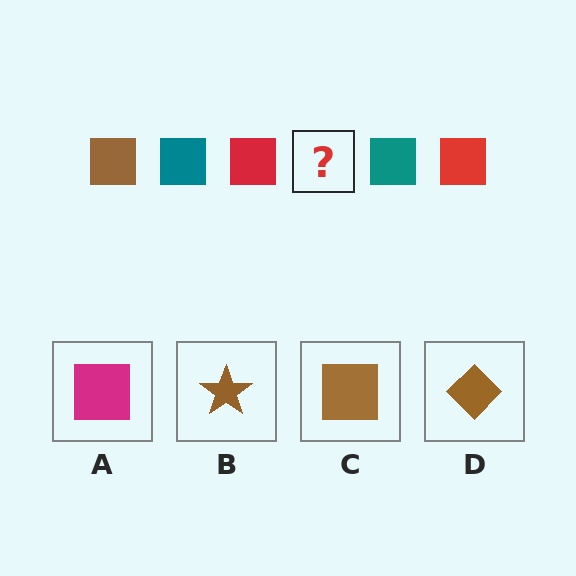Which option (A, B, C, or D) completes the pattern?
C.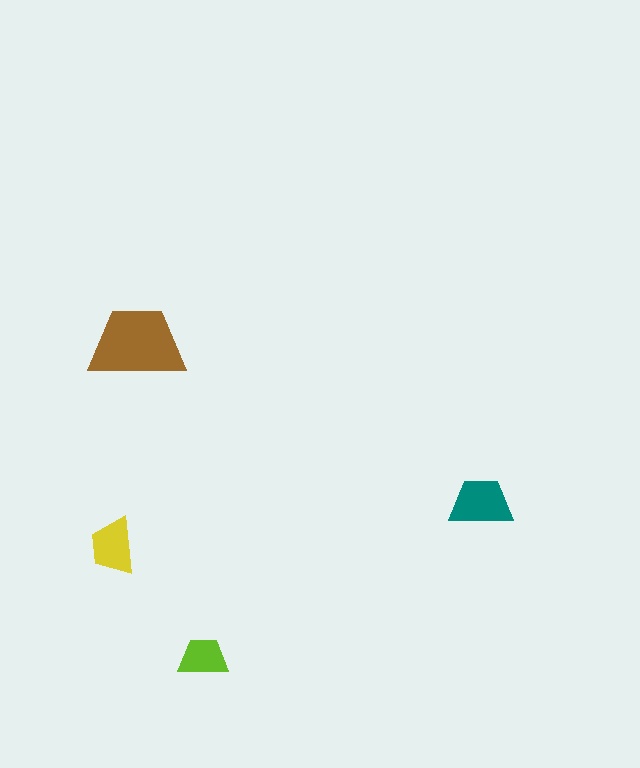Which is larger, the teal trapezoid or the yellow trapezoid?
The teal one.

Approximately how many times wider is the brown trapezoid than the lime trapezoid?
About 2 times wider.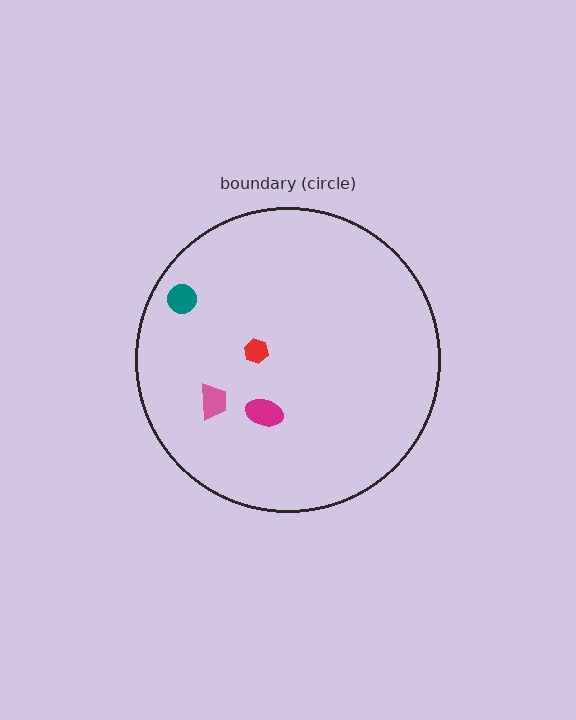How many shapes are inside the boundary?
4 inside, 0 outside.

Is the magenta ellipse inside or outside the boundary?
Inside.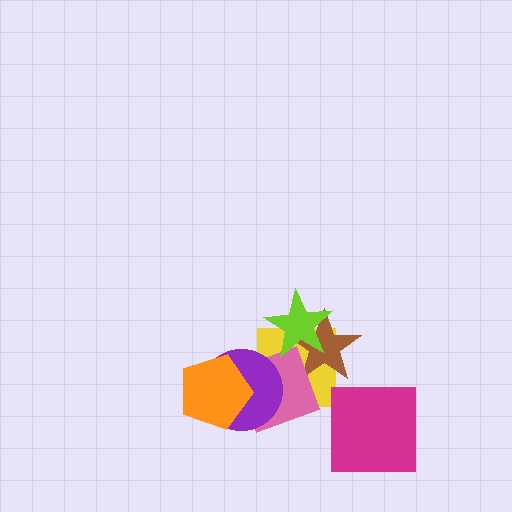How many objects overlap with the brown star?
3 objects overlap with the brown star.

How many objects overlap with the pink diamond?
5 objects overlap with the pink diamond.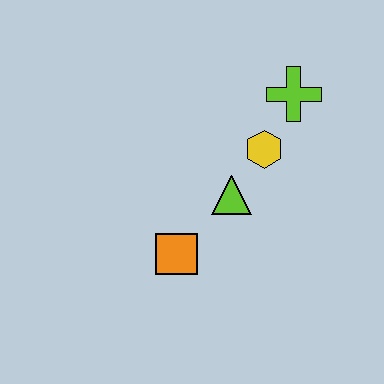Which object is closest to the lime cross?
The yellow hexagon is closest to the lime cross.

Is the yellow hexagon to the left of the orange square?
No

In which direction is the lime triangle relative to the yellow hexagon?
The lime triangle is below the yellow hexagon.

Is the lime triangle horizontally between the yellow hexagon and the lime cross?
No